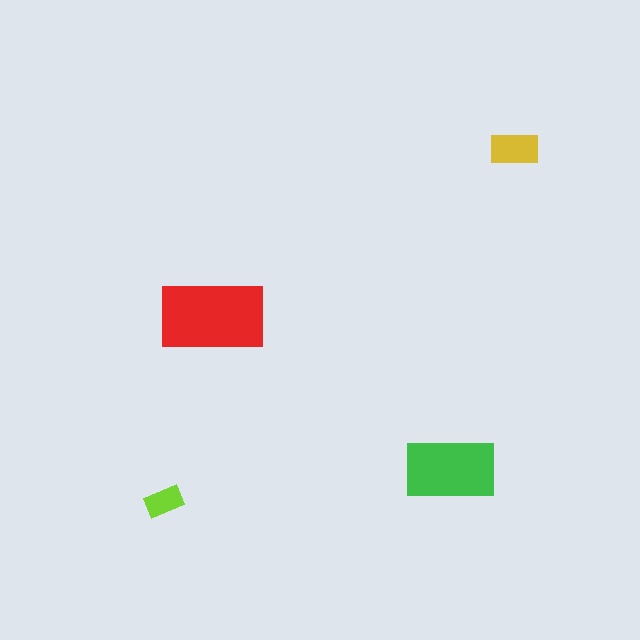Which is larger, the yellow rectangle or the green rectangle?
The green one.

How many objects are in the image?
There are 4 objects in the image.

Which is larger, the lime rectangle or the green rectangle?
The green one.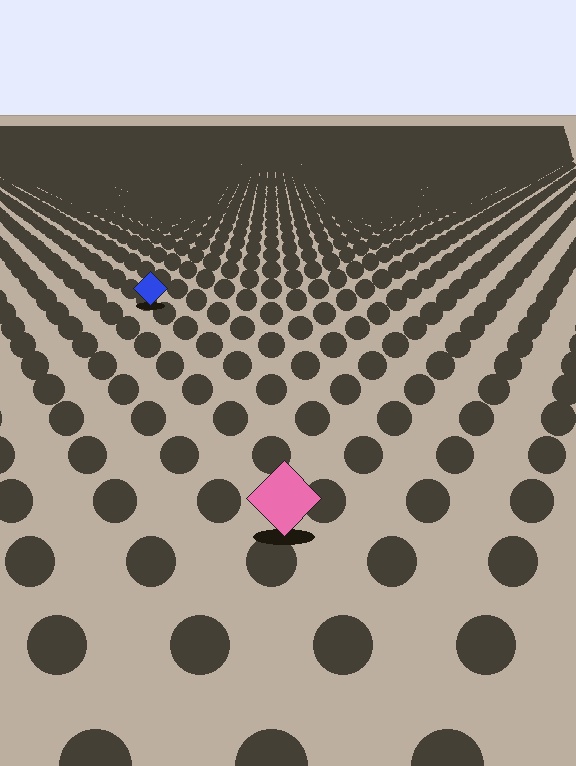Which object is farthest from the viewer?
The blue diamond is farthest from the viewer. It appears smaller and the ground texture around it is denser.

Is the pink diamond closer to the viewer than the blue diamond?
Yes. The pink diamond is closer — you can tell from the texture gradient: the ground texture is coarser near it.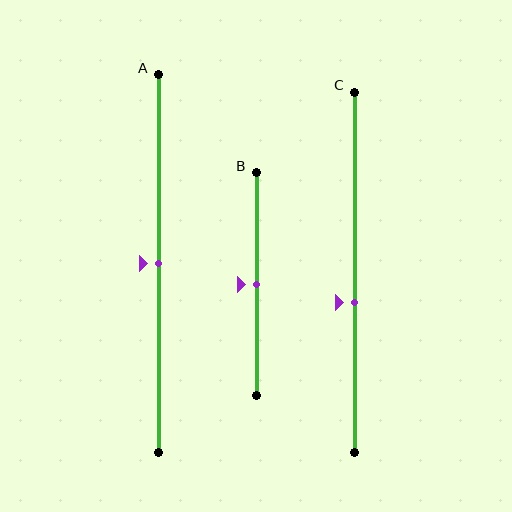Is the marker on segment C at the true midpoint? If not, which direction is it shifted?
No, the marker on segment C is shifted downward by about 8% of the segment length.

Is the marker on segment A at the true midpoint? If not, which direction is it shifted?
Yes, the marker on segment A is at the true midpoint.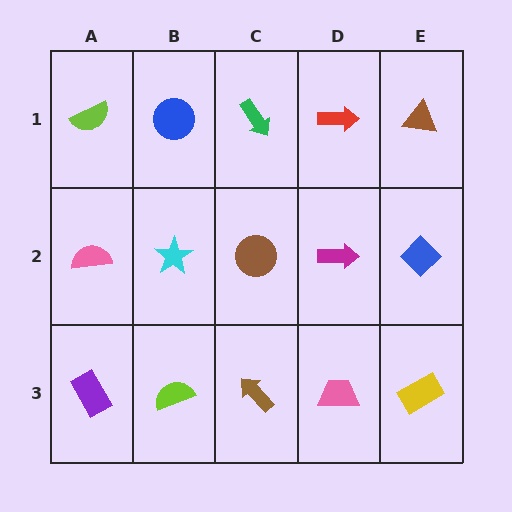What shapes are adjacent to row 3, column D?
A magenta arrow (row 2, column D), a brown arrow (row 3, column C), a yellow rectangle (row 3, column E).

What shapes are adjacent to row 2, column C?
A green arrow (row 1, column C), a brown arrow (row 3, column C), a cyan star (row 2, column B), a magenta arrow (row 2, column D).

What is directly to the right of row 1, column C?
A red arrow.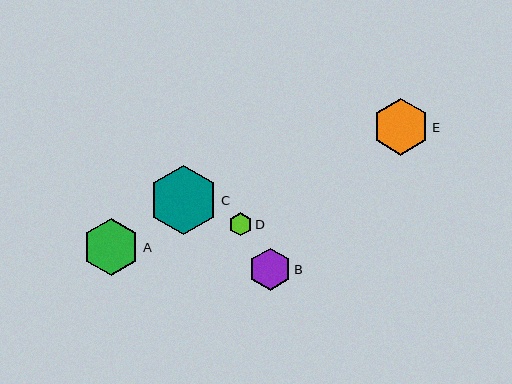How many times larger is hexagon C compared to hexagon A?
Hexagon C is approximately 1.2 times the size of hexagon A.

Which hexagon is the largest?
Hexagon C is the largest with a size of approximately 70 pixels.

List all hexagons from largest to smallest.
From largest to smallest: C, E, A, B, D.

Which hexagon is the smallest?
Hexagon D is the smallest with a size of approximately 23 pixels.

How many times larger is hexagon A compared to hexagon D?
Hexagon A is approximately 2.5 times the size of hexagon D.